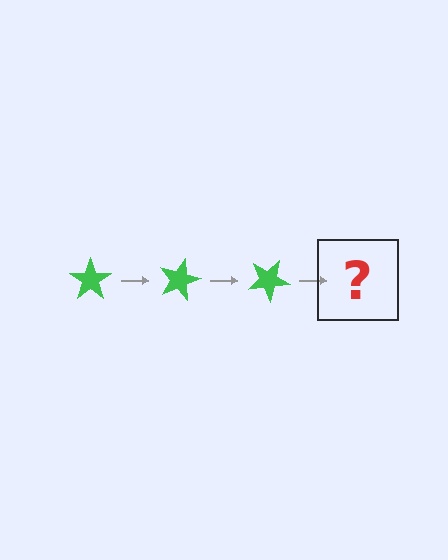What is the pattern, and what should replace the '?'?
The pattern is that the star rotates 15 degrees each step. The '?' should be a green star rotated 45 degrees.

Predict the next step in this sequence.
The next step is a green star rotated 45 degrees.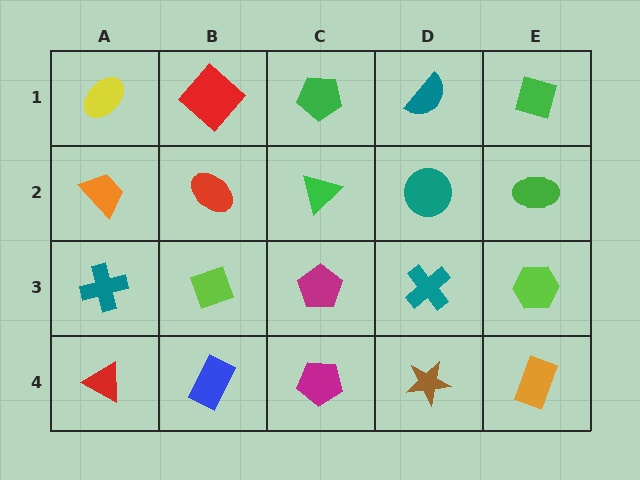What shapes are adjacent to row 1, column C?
A green triangle (row 2, column C), a red diamond (row 1, column B), a teal semicircle (row 1, column D).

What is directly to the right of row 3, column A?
A lime diamond.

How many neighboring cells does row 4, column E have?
2.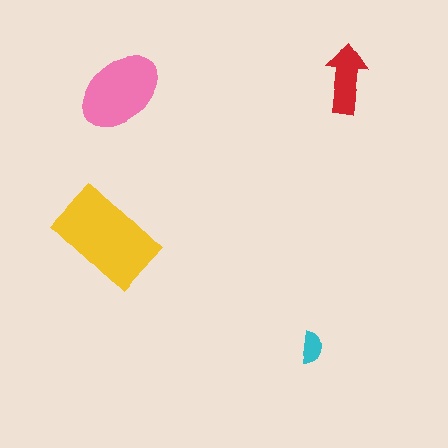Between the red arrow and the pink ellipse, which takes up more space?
The pink ellipse.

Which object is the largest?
The yellow rectangle.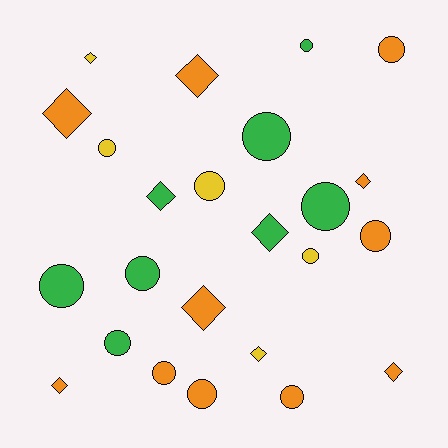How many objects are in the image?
There are 24 objects.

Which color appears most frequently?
Orange, with 11 objects.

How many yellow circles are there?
There are 3 yellow circles.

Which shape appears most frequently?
Circle, with 14 objects.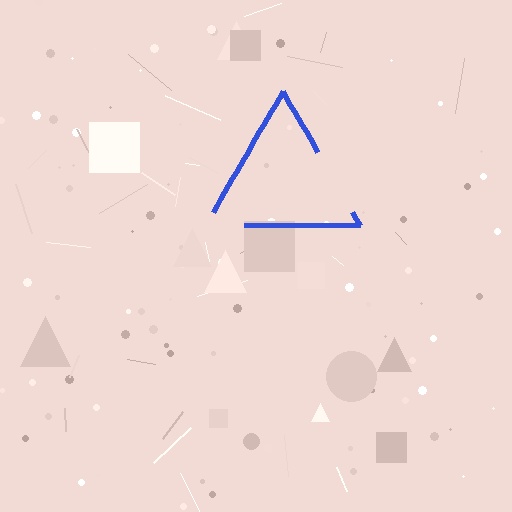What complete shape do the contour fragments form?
The contour fragments form a triangle.